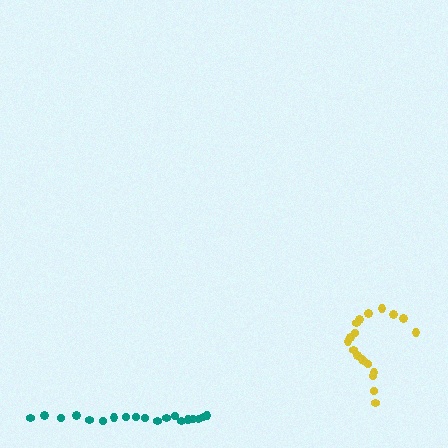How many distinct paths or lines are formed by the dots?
There are 2 distinct paths.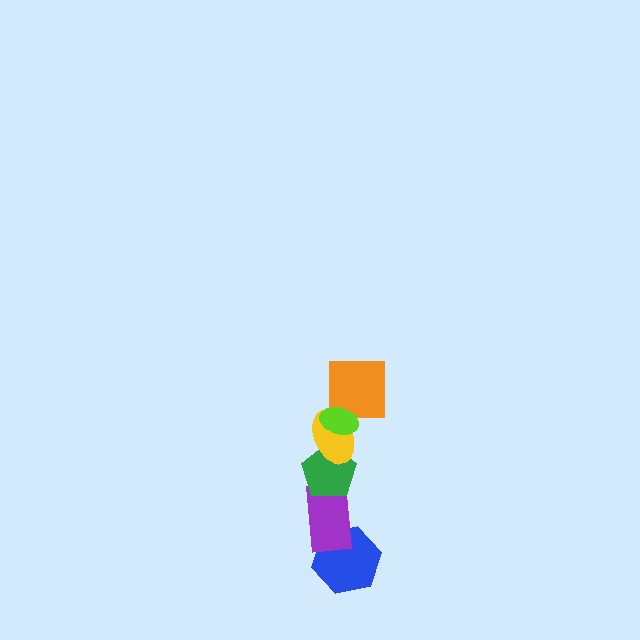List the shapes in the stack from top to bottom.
From top to bottom: the lime ellipse, the orange square, the yellow ellipse, the green pentagon, the purple rectangle, the blue hexagon.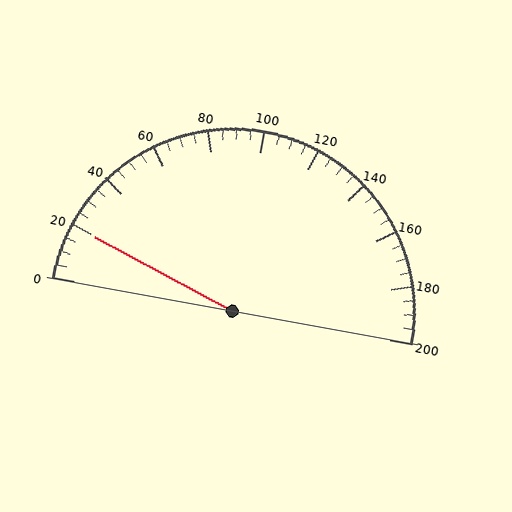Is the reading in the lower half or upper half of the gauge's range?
The reading is in the lower half of the range (0 to 200).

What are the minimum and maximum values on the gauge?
The gauge ranges from 0 to 200.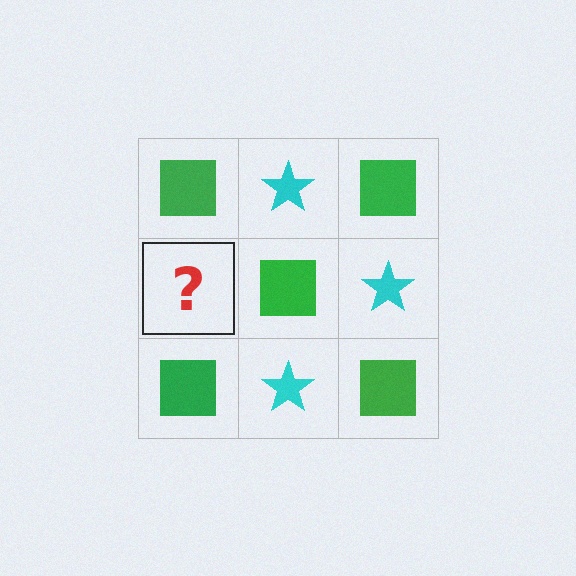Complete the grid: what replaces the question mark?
The question mark should be replaced with a cyan star.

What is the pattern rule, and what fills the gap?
The rule is that it alternates green square and cyan star in a checkerboard pattern. The gap should be filled with a cyan star.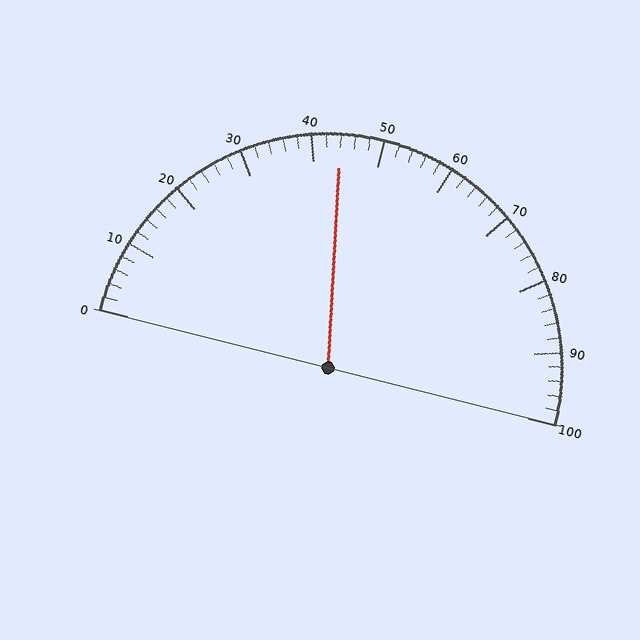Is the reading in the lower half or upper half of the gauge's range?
The reading is in the lower half of the range (0 to 100).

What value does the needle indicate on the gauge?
The needle indicates approximately 44.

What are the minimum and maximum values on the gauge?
The gauge ranges from 0 to 100.